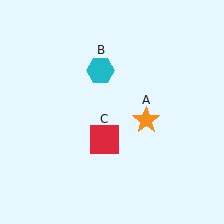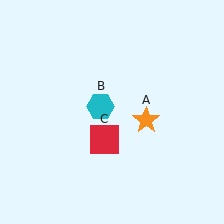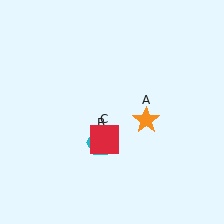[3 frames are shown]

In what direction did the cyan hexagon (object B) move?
The cyan hexagon (object B) moved down.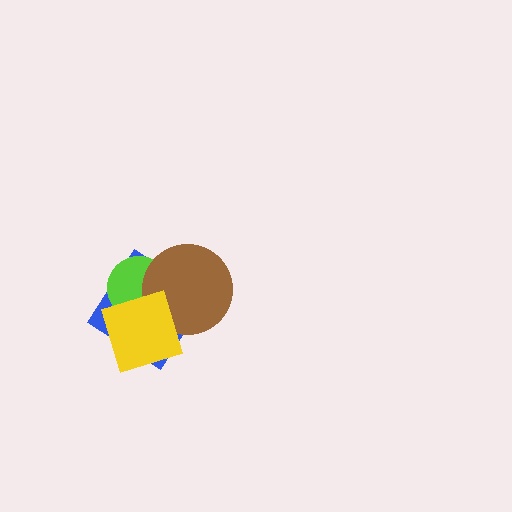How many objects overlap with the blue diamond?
3 objects overlap with the blue diamond.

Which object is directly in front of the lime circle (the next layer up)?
The brown circle is directly in front of the lime circle.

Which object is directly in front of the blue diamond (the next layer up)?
The lime circle is directly in front of the blue diamond.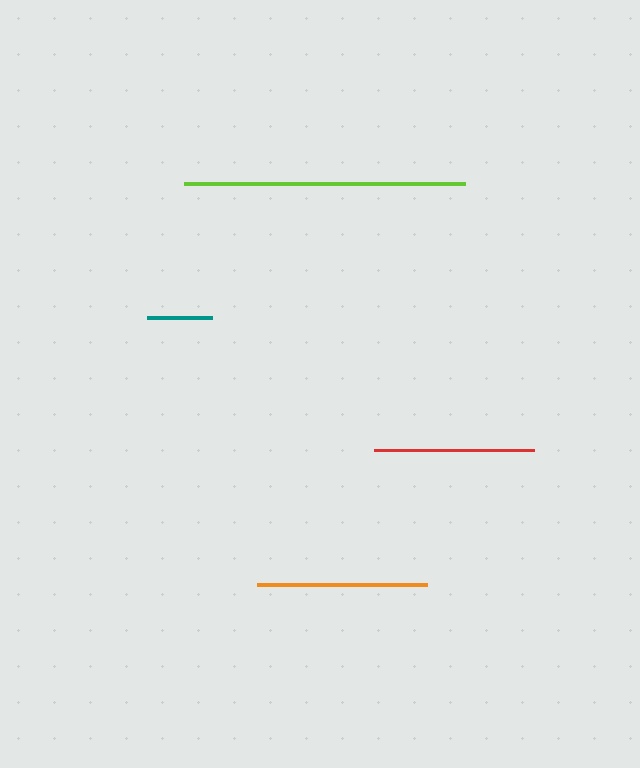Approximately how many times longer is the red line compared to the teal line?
The red line is approximately 2.5 times the length of the teal line.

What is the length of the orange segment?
The orange segment is approximately 170 pixels long.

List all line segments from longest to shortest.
From longest to shortest: lime, orange, red, teal.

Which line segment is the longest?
The lime line is the longest at approximately 280 pixels.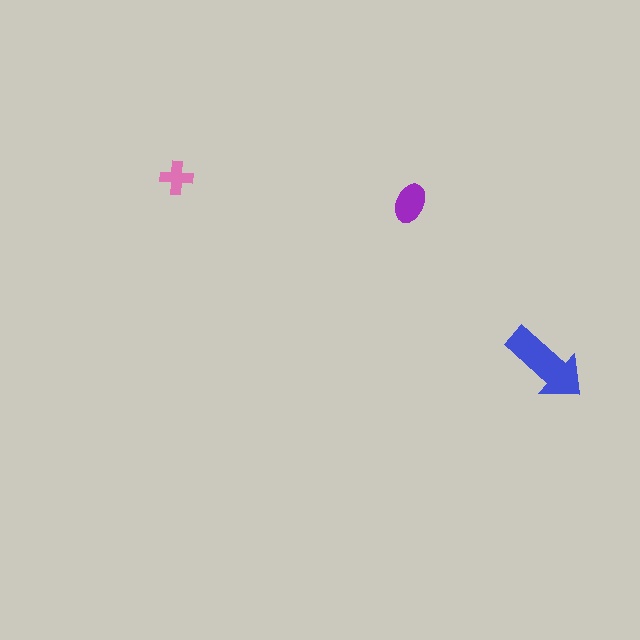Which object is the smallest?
The pink cross.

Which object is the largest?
The blue arrow.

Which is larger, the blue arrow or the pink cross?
The blue arrow.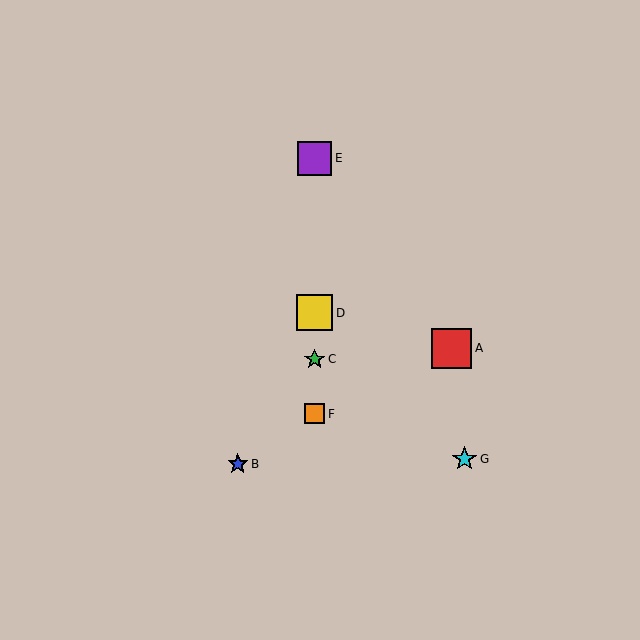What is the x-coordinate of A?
Object A is at x≈451.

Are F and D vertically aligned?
Yes, both are at x≈315.